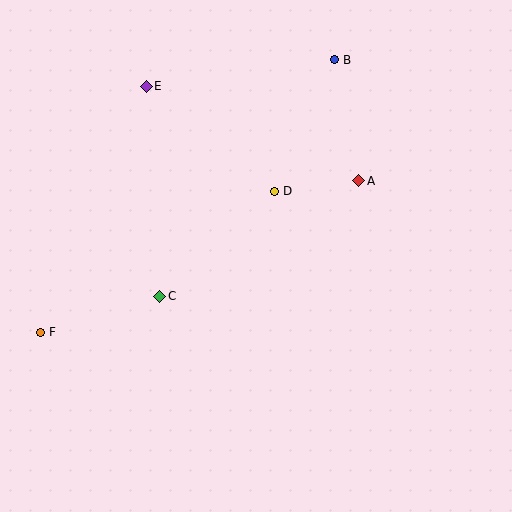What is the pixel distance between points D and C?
The distance between D and C is 155 pixels.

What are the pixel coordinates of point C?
Point C is at (160, 296).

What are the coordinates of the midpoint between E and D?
The midpoint between E and D is at (210, 139).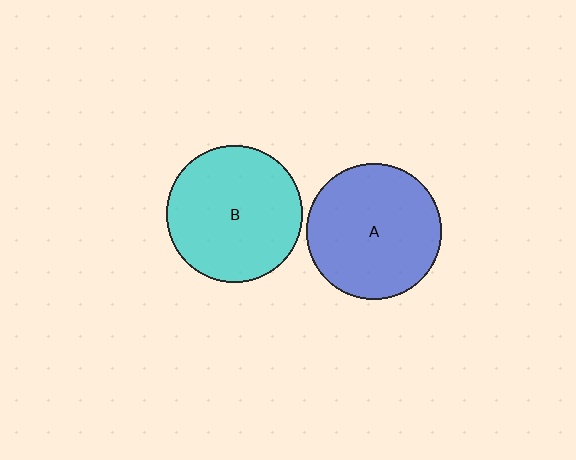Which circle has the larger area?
Circle B (cyan).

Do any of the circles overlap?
No, none of the circles overlap.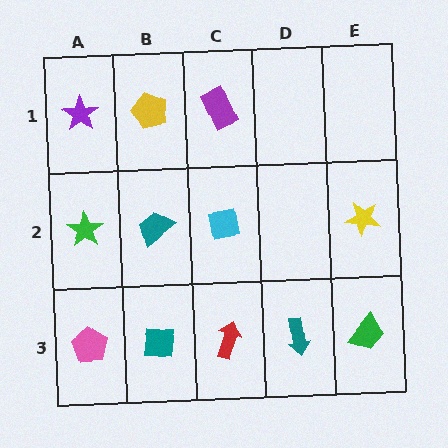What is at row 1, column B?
A yellow pentagon.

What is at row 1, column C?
A purple rectangle.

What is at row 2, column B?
A teal trapezoid.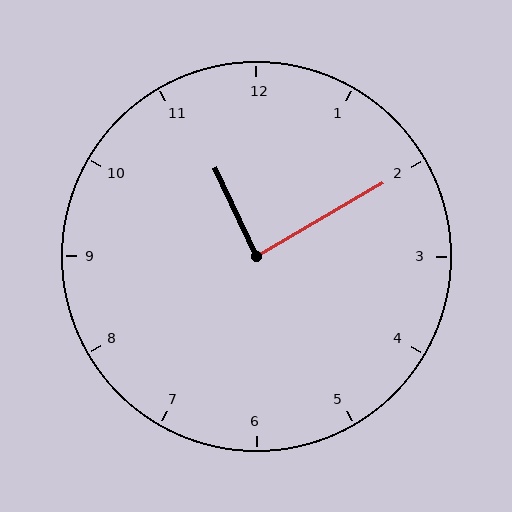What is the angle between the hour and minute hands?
Approximately 85 degrees.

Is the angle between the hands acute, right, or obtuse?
It is right.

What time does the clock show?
11:10.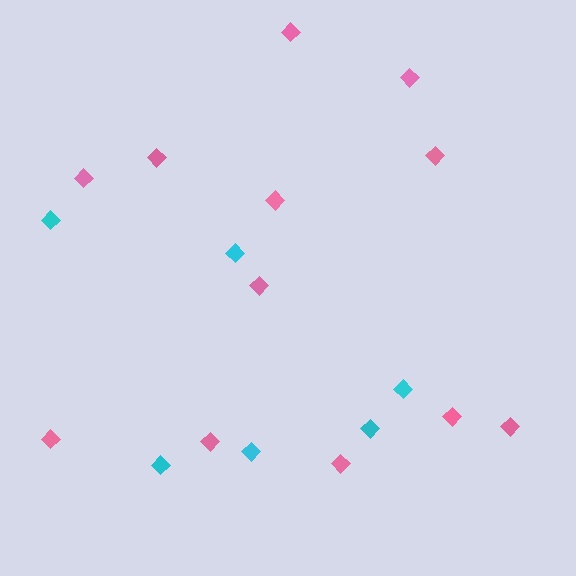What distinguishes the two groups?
There are 2 groups: one group of pink diamonds (12) and one group of cyan diamonds (6).